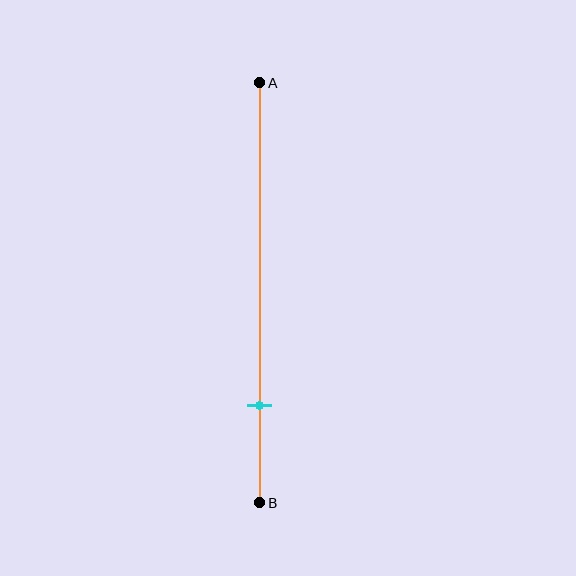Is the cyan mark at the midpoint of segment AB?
No, the mark is at about 75% from A, not at the 50% midpoint.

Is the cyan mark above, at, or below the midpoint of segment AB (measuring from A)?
The cyan mark is below the midpoint of segment AB.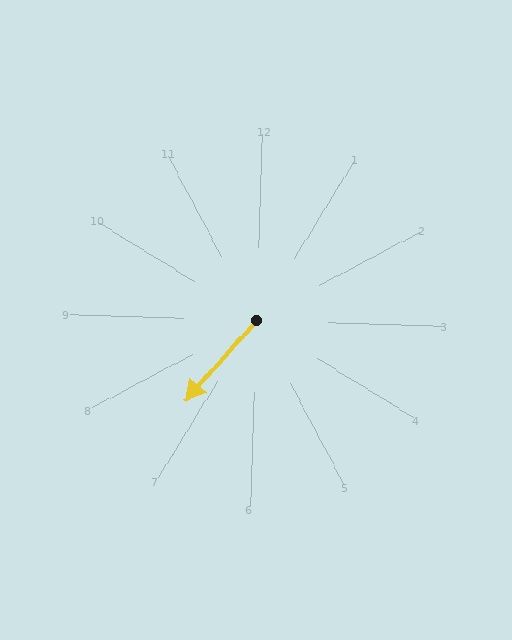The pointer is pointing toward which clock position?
Roughly 7 o'clock.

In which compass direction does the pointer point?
Southwest.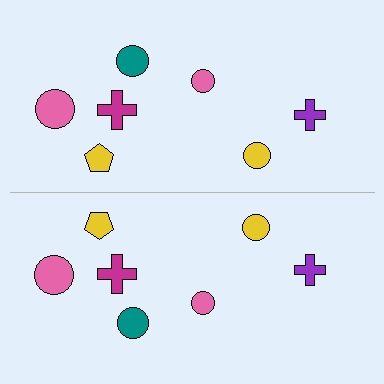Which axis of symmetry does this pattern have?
The pattern has a horizontal axis of symmetry running through the center of the image.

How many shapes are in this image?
There are 14 shapes in this image.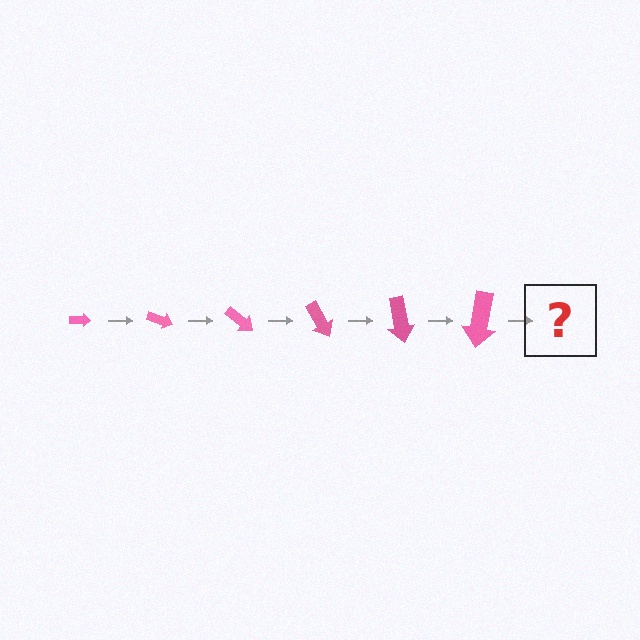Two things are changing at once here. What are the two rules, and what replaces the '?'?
The two rules are that the arrow grows larger each step and it rotates 20 degrees each step. The '?' should be an arrow, larger than the previous one and rotated 120 degrees from the start.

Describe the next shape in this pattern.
It should be an arrow, larger than the previous one and rotated 120 degrees from the start.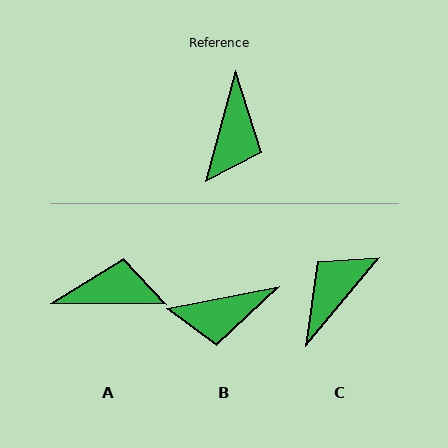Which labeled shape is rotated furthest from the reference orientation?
C, about 156 degrees away.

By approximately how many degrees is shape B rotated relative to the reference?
Approximately 64 degrees clockwise.